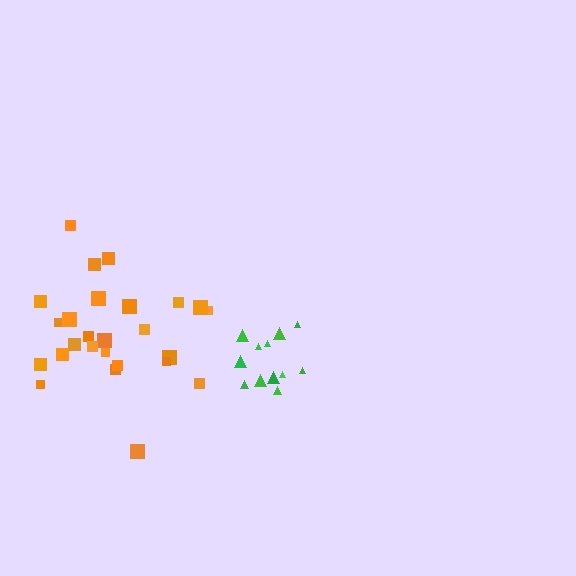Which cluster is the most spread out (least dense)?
Orange.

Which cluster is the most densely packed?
Green.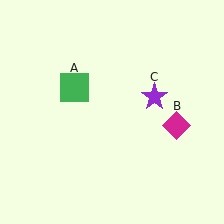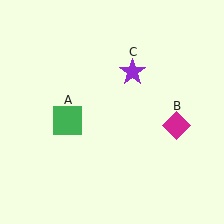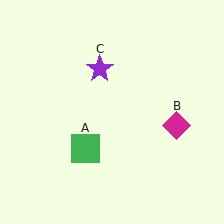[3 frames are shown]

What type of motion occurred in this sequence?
The green square (object A), purple star (object C) rotated counterclockwise around the center of the scene.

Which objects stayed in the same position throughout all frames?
Magenta diamond (object B) remained stationary.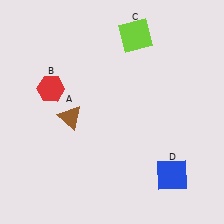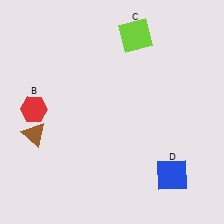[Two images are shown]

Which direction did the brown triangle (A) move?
The brown triangle (A) moved left.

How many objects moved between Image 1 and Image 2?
2 objects moved between the two images.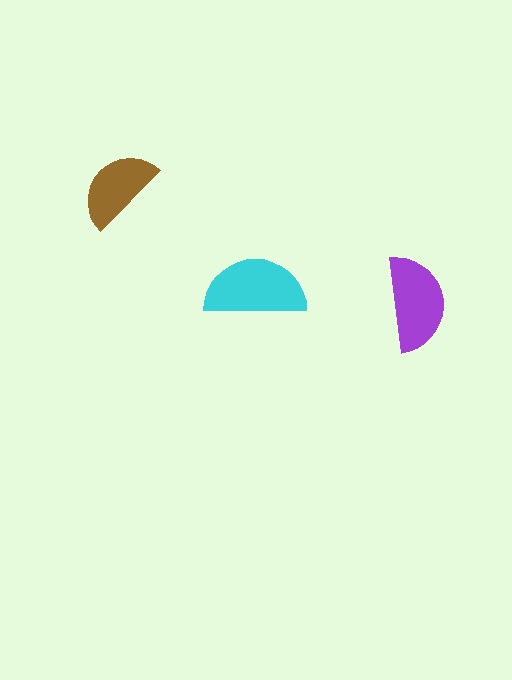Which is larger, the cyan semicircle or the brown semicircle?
The cyan one.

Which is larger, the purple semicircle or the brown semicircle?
The purple one.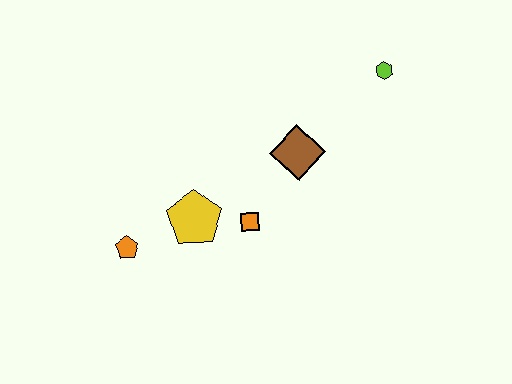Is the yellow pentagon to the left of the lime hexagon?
Yes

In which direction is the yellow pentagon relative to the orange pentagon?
The yellow pentagon is to the right of the orange pentagon.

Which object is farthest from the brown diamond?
The orange pentagon is farthest from the brown diamond.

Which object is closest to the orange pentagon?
The yellow pentagon is closest to the orange pentagon.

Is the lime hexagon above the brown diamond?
Yes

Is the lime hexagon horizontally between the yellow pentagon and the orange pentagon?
No